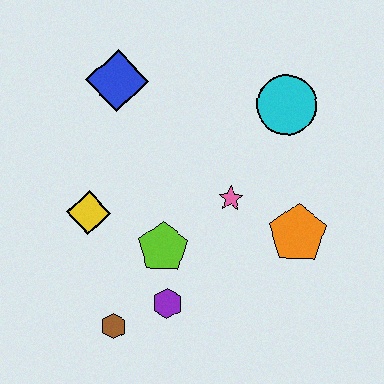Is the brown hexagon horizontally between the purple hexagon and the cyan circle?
No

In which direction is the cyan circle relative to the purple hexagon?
The cyan circle is above the purple hexagon.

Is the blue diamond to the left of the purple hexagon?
Yes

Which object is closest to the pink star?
The orange pentagon is closest to the pink star.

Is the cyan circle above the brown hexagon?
Yes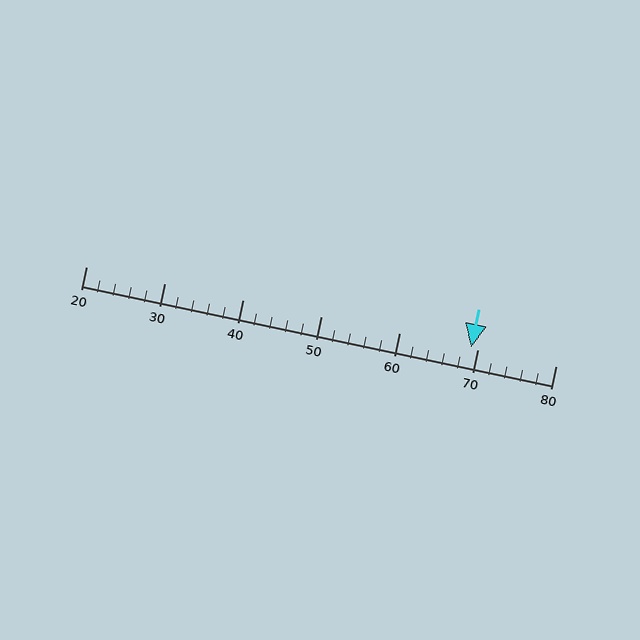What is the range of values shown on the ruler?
The ruler shows values from 20 to 80.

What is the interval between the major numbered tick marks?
The major tick marks are spaced 10 units apart.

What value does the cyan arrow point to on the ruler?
The cyan arrow points to approximately 69.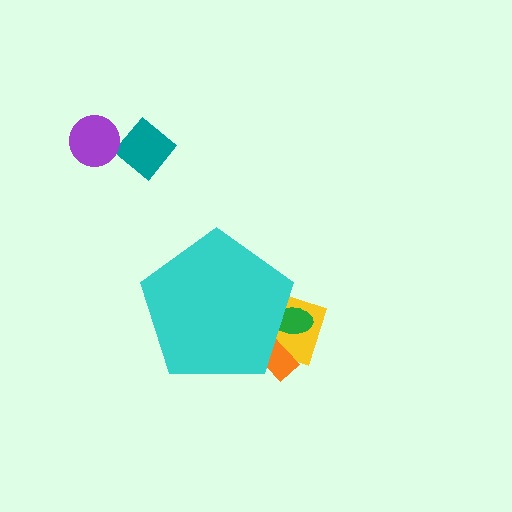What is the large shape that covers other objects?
A cyan pentagon.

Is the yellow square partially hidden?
Yes, the yellow square is partially hidden behind the cyan pentagon.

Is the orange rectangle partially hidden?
Yes, the orange rectangle is partially hidden behind the cyan pentagon.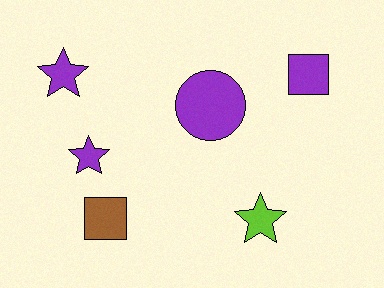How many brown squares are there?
There is 1 brown square.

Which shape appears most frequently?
Star, with 3 objects.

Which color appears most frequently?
Purple, with 4 objects.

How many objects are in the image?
There are 6 objects.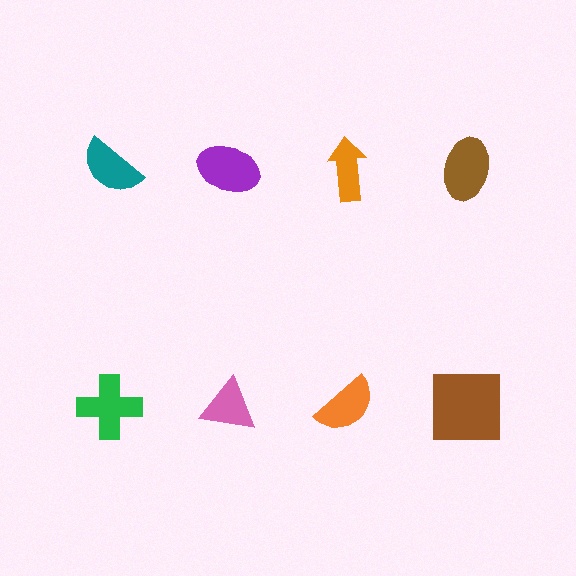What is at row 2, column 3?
An orange semicircle.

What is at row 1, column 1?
A teal semicircle.